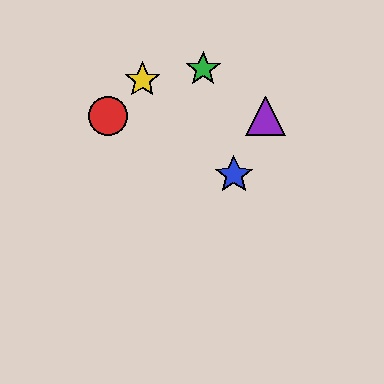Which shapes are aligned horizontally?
The red circle, the purple triangle are aligned horizontally.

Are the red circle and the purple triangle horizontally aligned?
Yes, both are at y≈116.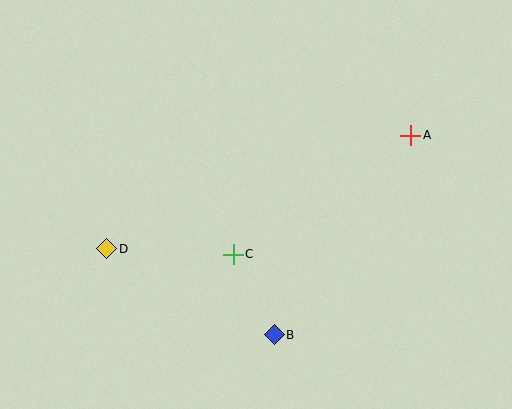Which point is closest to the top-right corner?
Point A is closest to the top-right corner.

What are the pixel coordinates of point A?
Point A is at (411, 135).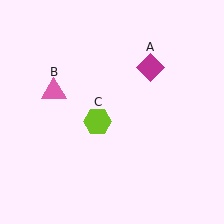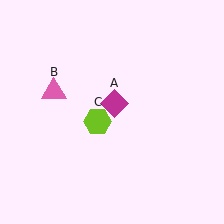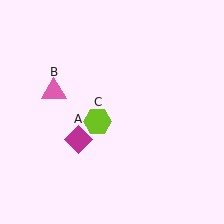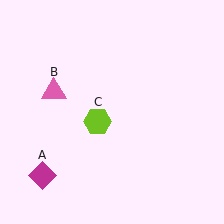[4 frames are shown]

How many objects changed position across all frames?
1 object changed position: magenta diamond (object A).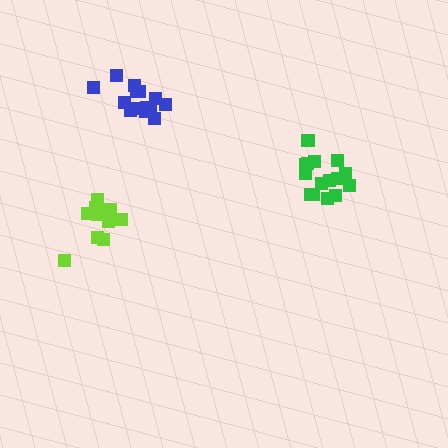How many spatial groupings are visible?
There are 3 spatial groupings.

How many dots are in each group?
Group 1: 14 dots, Group 2: 15 dots, Group 3: 11 dots (40 total).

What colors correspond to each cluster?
The clusters are colored: blue, green, lime.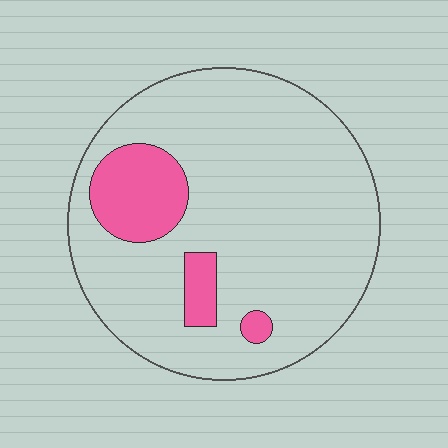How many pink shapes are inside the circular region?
3.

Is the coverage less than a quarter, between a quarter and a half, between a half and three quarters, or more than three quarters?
Less than a quarter.